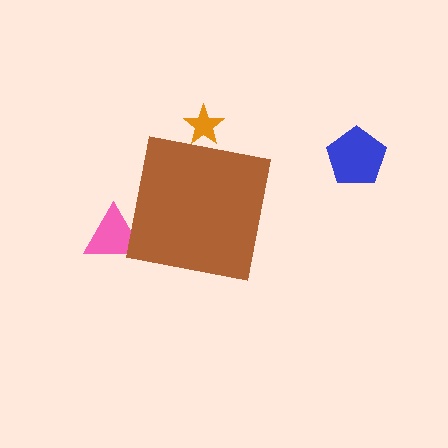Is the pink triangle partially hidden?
Yes, the pink triangle is partially hidden behind the brown square.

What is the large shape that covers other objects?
A brown square.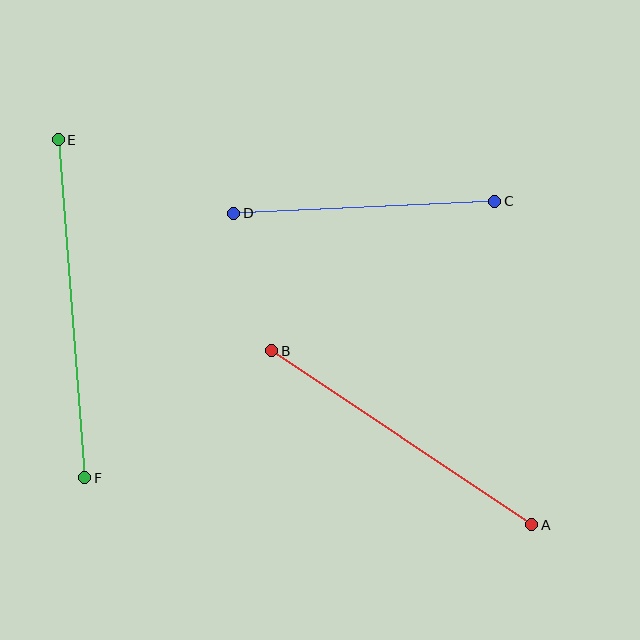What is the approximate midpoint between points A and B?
The midpoint is at approximately (402, 438) pixels.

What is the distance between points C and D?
The distance is approximately 261 pixels.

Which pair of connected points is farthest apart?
Points E and F are farthest apart.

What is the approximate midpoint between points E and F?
The midpoint is at approximately (72, 309) pixels.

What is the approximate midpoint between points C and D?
The midpoint is at approximately (364, 207) pixels.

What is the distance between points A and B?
The distance is approximately 313 pixels.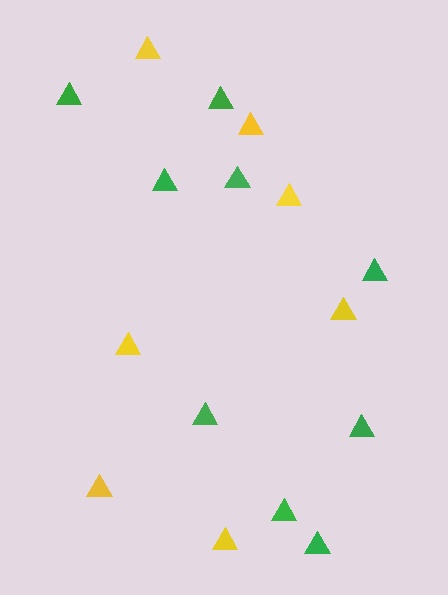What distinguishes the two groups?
There are 2 groups: one group of green triangles (9) and one group of yellow triangles (7).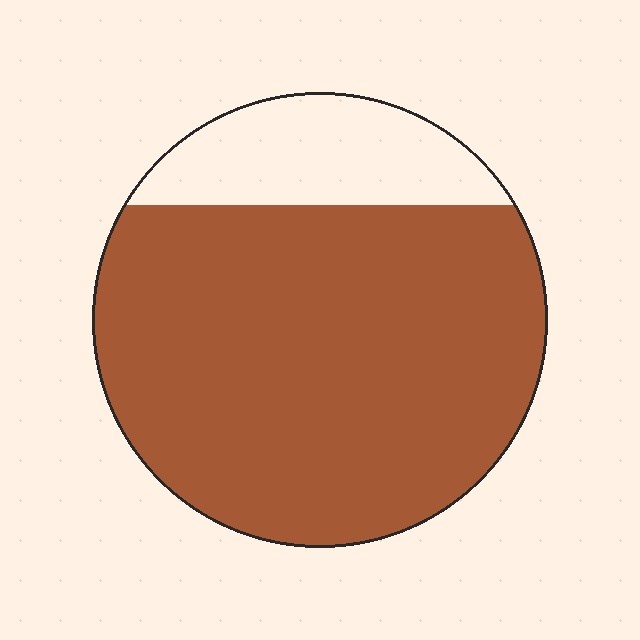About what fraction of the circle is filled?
About four fifths (4/5).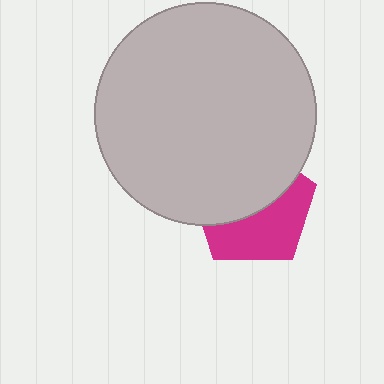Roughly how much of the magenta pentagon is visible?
About half of it is visible (roughly 47%).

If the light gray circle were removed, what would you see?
You would see the complete magenta pentagon.